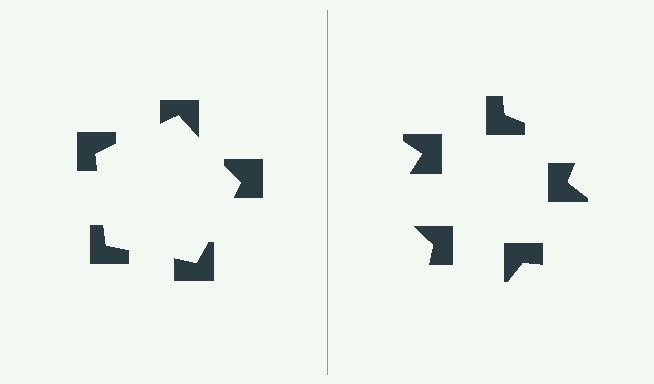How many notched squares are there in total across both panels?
10 — 5 on each side.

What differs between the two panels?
The notched squares are positioned identically on both sides; only the wedge orientations differ. On the left they align to a pentagon; on the right they are misaligned.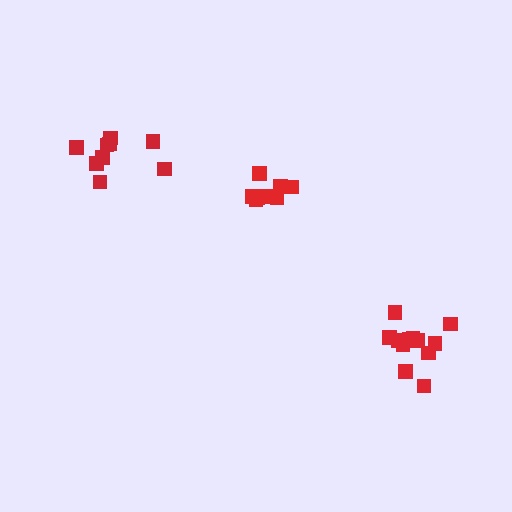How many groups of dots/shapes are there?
There are 3 groups.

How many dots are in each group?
Group 1: 12 dots, Group 2: 9 dots, Group 3: 8 dots (29 total).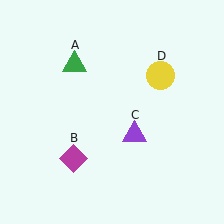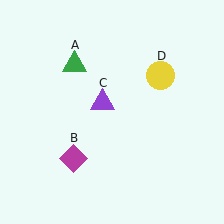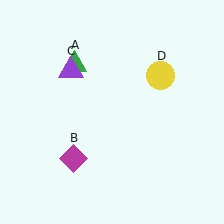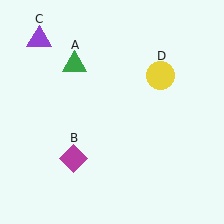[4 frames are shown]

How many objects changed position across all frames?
1 object changed position: purple triangle (object C).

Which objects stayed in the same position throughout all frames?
Green triangle (object A) and magenta diamond (object B) and yellow circle (object D) remained stationary.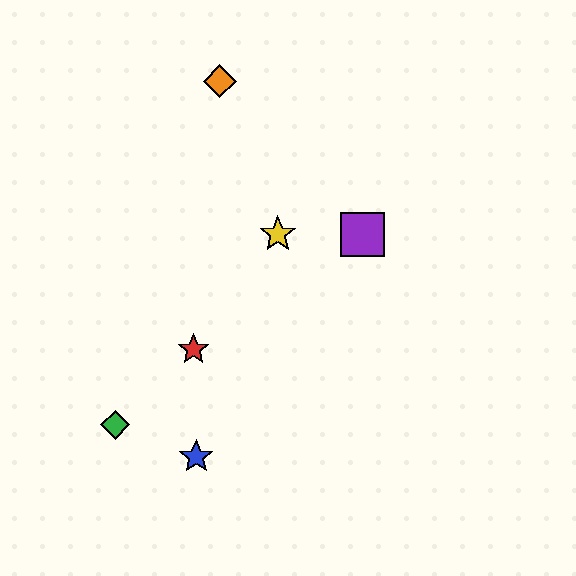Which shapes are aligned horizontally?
The yellow star, the purple square are aligned horizontally.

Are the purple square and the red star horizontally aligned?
No, the purple square is at y≈234 and the red star is at y≈350.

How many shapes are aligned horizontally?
2 shapes (the yellow star, the purple square) are aligned horizontally.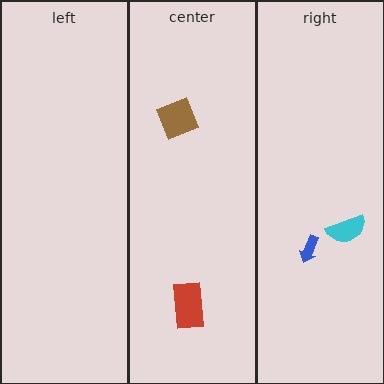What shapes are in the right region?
The cyan semicircle, the blue arrow.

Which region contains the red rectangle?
The center region.